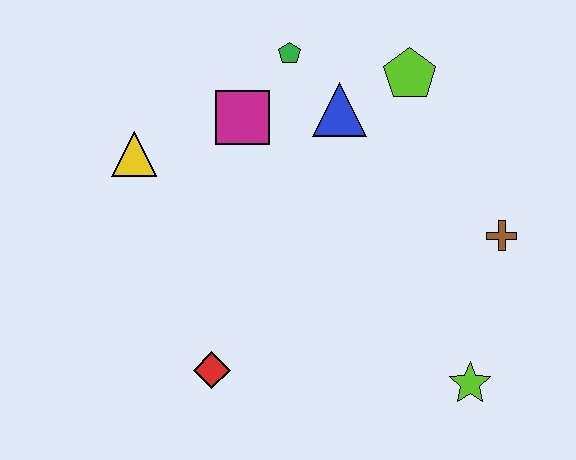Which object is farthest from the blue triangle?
The lime star is farthest from the blue triangle.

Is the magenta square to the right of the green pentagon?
No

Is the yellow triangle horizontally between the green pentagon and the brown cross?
No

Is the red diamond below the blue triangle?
Yes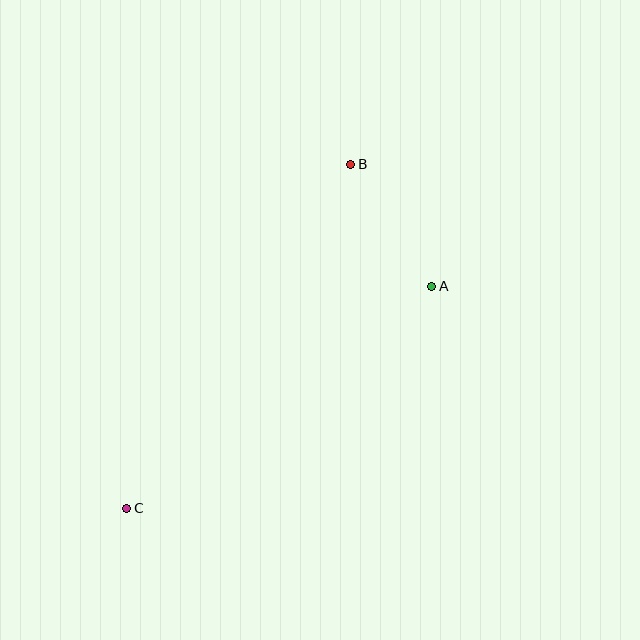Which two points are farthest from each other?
Points B and C are farthest from each other.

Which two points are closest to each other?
Points A and B are closest to each other.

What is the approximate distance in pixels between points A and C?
The distance between A and C is approximately 377 pixels.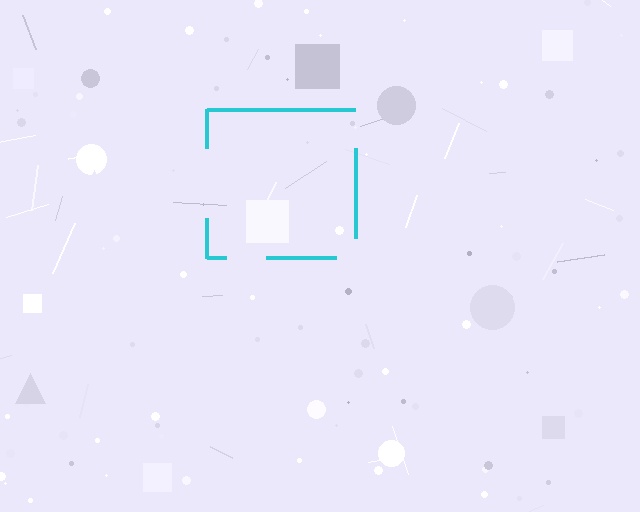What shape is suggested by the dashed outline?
The dashed outline suggests a square.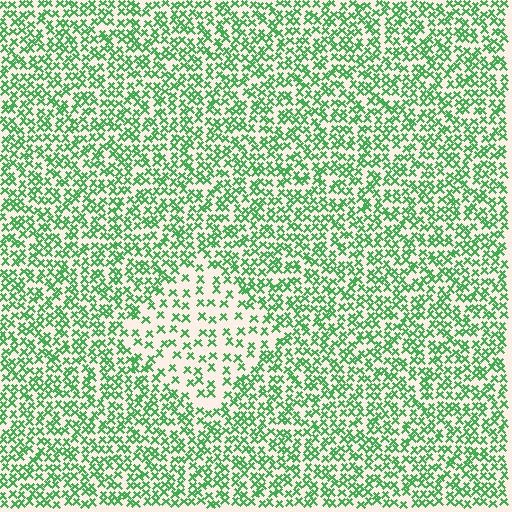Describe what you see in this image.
The image contains small green elements arranged at two different densities. A diamond-shaped region is visible where the elements are less densely packed than the surrounding area.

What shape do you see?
I see a diamond.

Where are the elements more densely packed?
The elements are more densely packed outside the diamond boundary.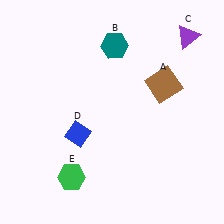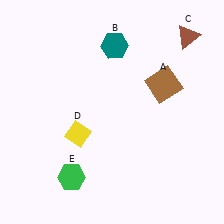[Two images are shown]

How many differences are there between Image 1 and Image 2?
There are 2 differences between the two images.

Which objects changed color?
C changed from purple to brown. D changed from blue to yellow.